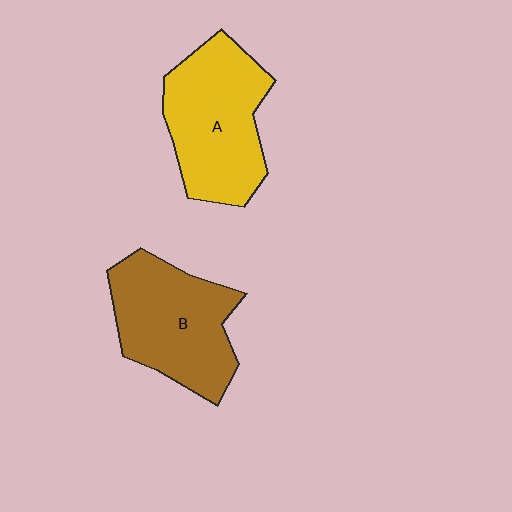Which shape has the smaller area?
Shape B (brown).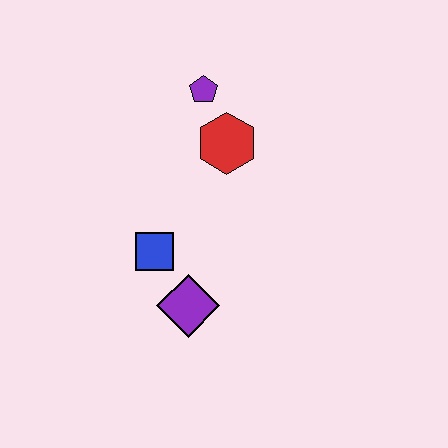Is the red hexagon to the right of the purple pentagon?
Yes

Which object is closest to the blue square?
The purple diamond is closest to the blue square.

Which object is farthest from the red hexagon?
The purple diamond is farthest from the red hexagon.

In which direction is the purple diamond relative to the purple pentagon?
The purple diamond is below the purple pentagon.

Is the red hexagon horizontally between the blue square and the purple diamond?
No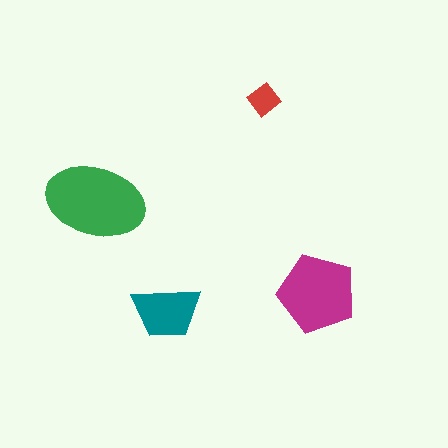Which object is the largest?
The green ellipse.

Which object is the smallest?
The red diamond.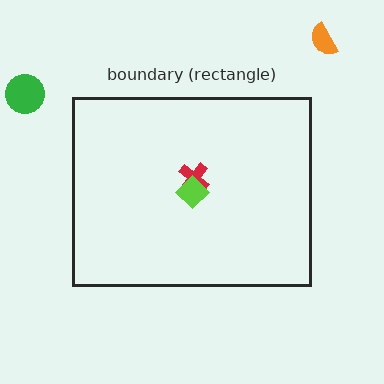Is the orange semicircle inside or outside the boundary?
Outside.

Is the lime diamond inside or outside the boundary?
Inside.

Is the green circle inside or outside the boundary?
Outside.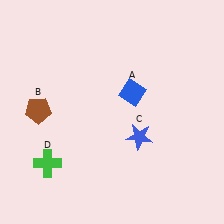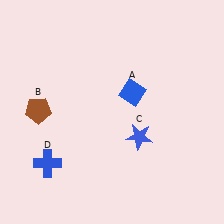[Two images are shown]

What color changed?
The cross (D) changed from green in Image 1 to blue in Image 2.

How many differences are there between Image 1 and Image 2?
There is 1 difference between the two images.